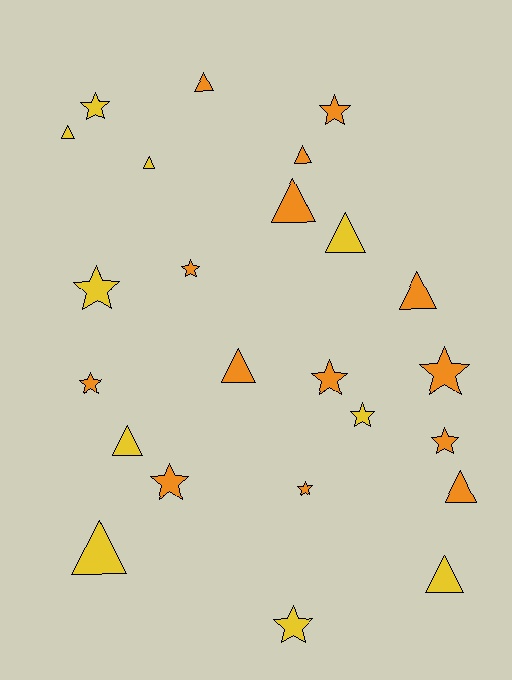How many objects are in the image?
There are 24 objects.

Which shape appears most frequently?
Triangle, with 12 objects.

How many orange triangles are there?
There are 6 orange triangles.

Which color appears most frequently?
Orange, with 14 objects.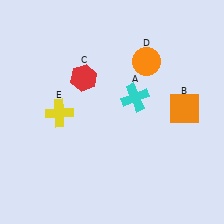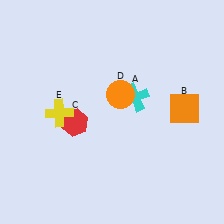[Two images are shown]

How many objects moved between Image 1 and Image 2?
2 objects moved between the two images.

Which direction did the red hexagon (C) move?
The red hexagon (C) moved down.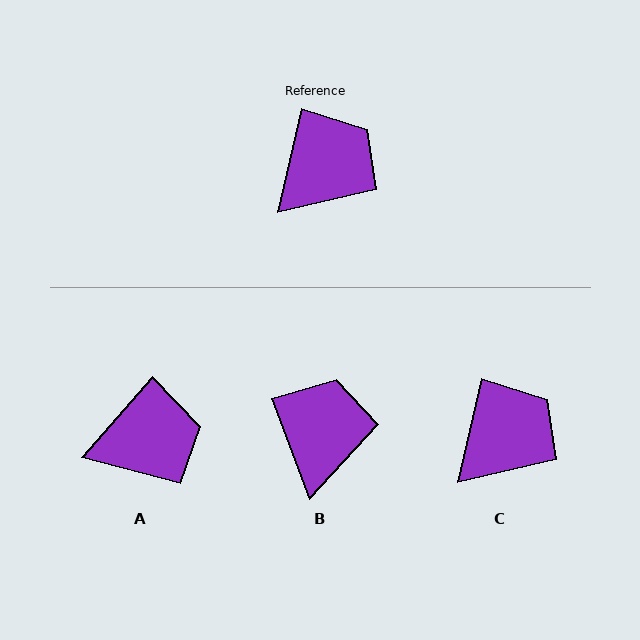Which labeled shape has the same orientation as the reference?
C.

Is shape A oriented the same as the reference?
No, it is off by about 28 degrees.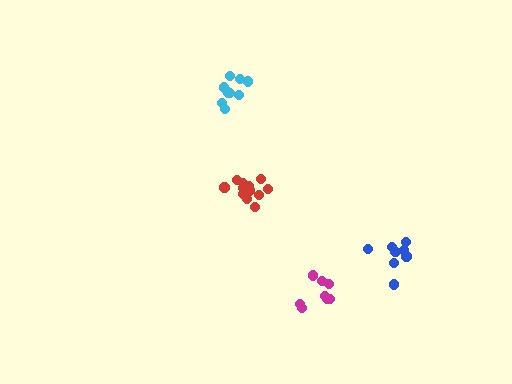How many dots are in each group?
Group 1: 12 dots, Group 2: 9 dots, Group 3: 8 dots, Group 4: 8 dots (37 total).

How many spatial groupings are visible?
There are 4 spatial groupings.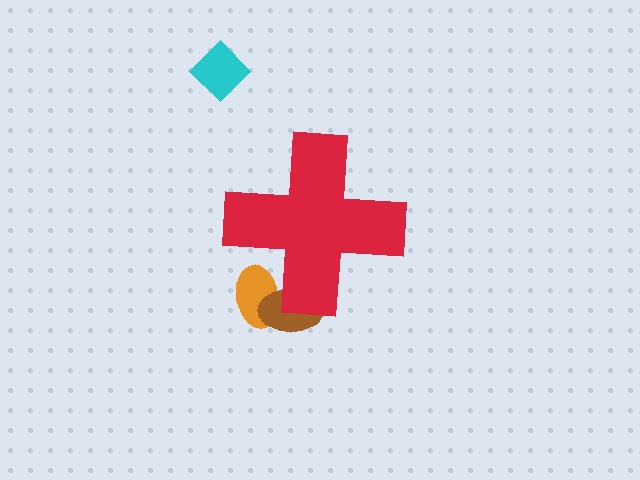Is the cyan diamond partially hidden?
No, the cyan diamond is fully visible.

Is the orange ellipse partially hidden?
Yes, the orange ellipse is partially hidden behind the red cross.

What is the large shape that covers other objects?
A red cross.